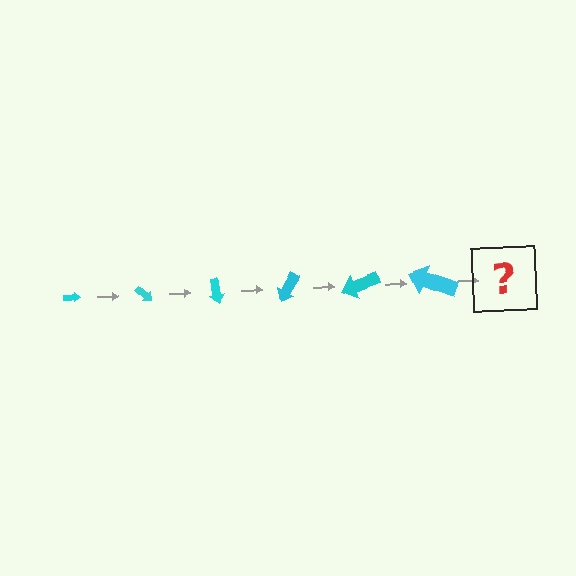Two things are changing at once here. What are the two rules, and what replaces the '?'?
The two rules are that the arrow grows larger each step and it rotates 40 degrees each step. The '?' should be an arrow, larger than the previous one and rotated 240 degrees from the start.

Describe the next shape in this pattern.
It should be an arrow, larger than the previous one and rotated 240 degrees from the start.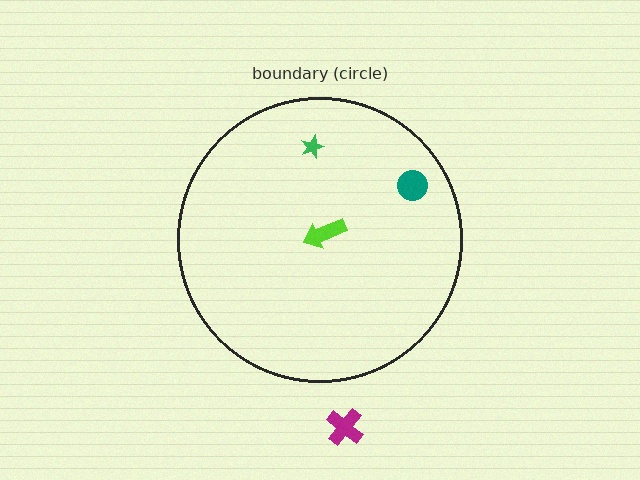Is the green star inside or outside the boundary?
Inside.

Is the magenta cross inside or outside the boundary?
Outside.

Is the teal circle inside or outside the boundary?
Inside.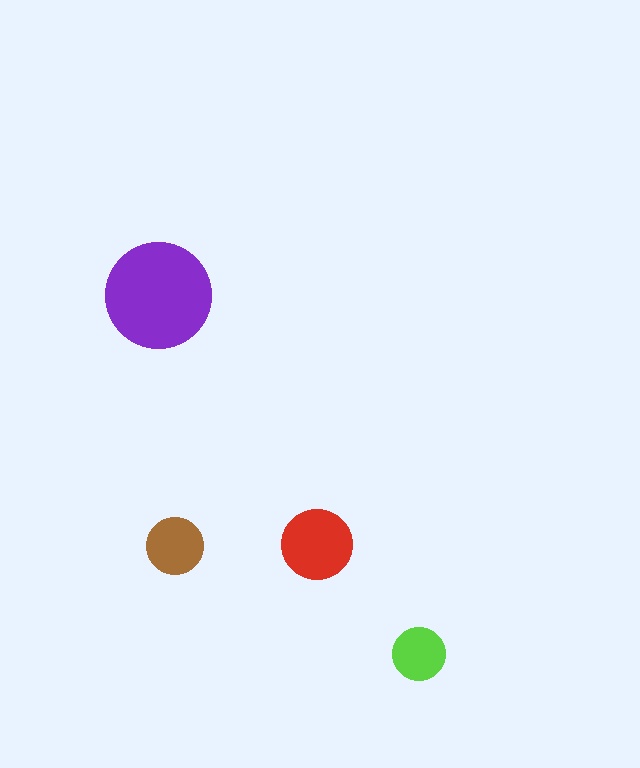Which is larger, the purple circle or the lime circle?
The purple one.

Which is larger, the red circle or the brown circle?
The red one.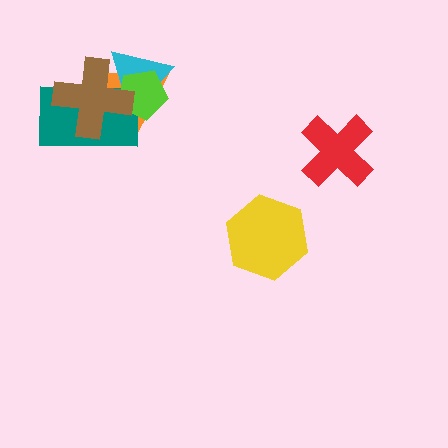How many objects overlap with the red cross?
0 objects overlap with the red cross.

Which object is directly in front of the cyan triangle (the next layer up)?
The teal rectangle is directly in front of the cyan triangle.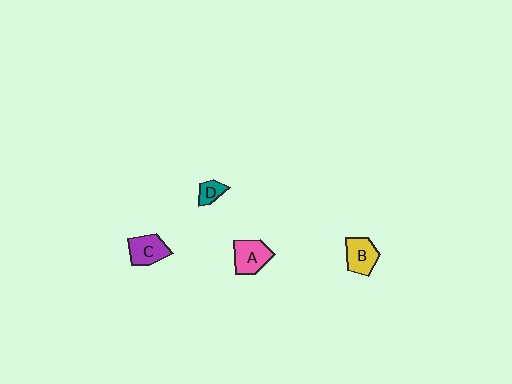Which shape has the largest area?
Shape A (pink).